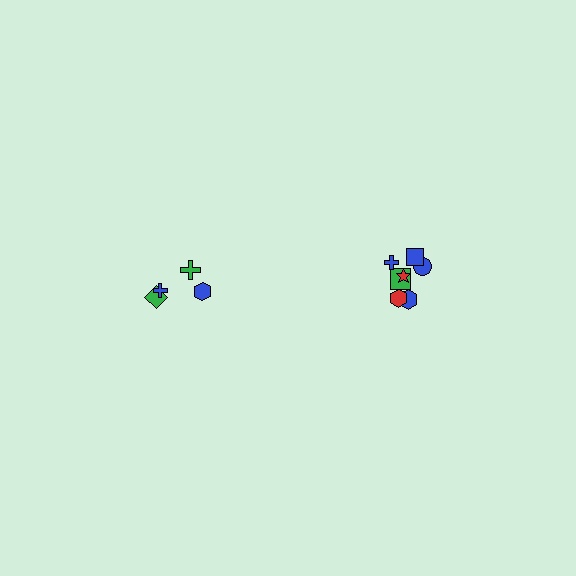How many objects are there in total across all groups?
There are 11 objects.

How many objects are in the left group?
There are 4 objects.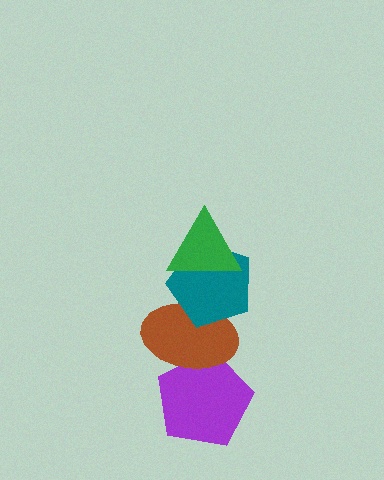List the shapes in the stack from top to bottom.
From top to bottom: the green triangle, the teal pentagon, the brown ellipse, the purple pentagon.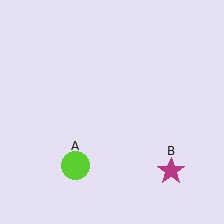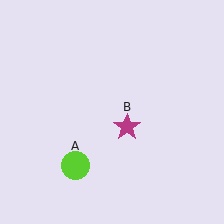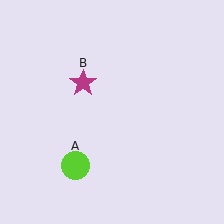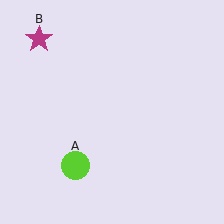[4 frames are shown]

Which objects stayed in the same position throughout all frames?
Lime circle (object A) remained stationary.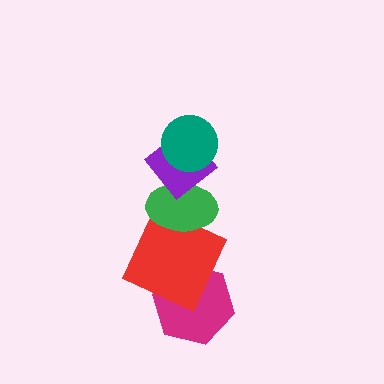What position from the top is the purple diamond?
The purple diamond is 2nd from the top.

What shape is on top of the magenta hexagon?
The red square is on top of the magenta hexagon.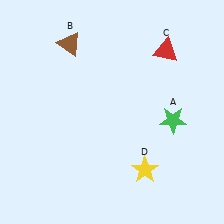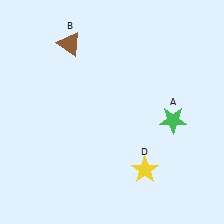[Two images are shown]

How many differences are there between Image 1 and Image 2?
There is 1 difference between the two images.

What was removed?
The red triangle (C) was removed in Image 2.